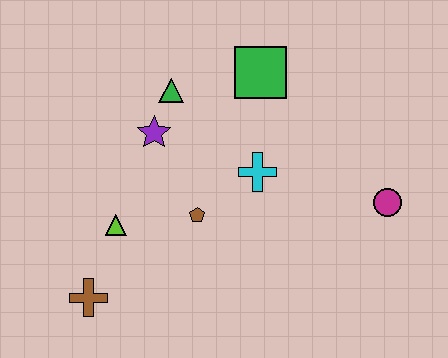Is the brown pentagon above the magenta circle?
No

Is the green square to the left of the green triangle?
No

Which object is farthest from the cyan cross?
The brown cross is farthest from the cyan cross.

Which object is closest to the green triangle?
The purple star is closest to the green triangle.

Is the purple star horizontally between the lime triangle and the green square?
Yes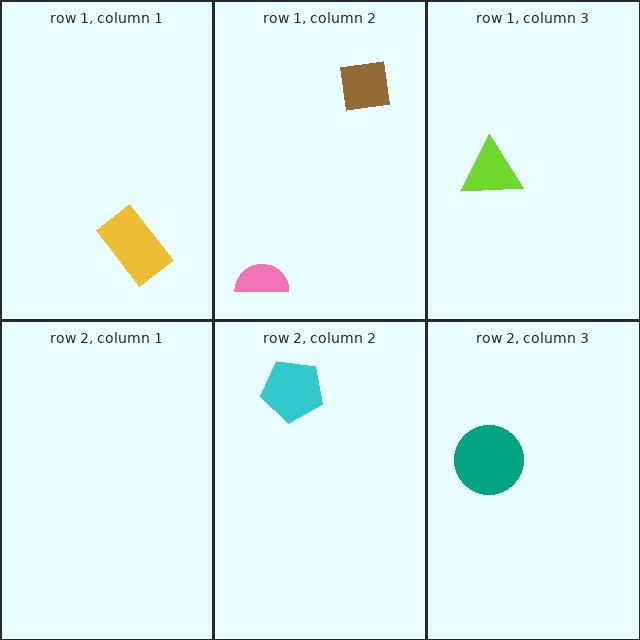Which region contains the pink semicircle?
The row 1, column 2 region.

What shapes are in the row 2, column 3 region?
The teal circle.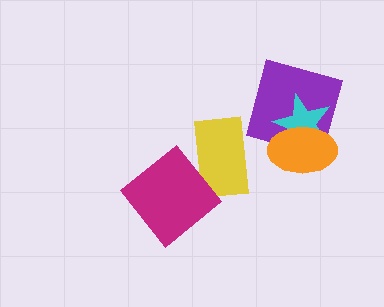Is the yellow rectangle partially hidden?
Yes, it is partially covered by another shape.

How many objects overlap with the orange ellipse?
2 objects overlap with the orange ellipse.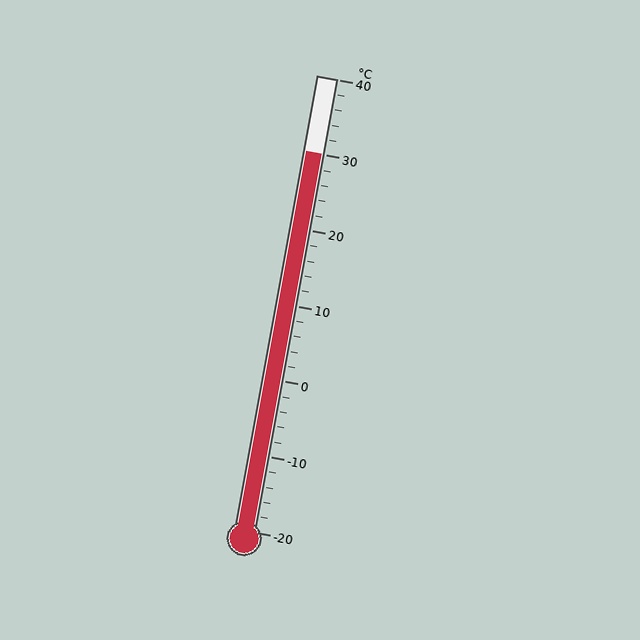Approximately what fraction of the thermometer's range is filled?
The thermometer is filled to approximately 85% of its range.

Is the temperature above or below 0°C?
The temperature is above 0°C.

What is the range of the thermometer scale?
The thermometer scale ranges from -20°C to 40°C.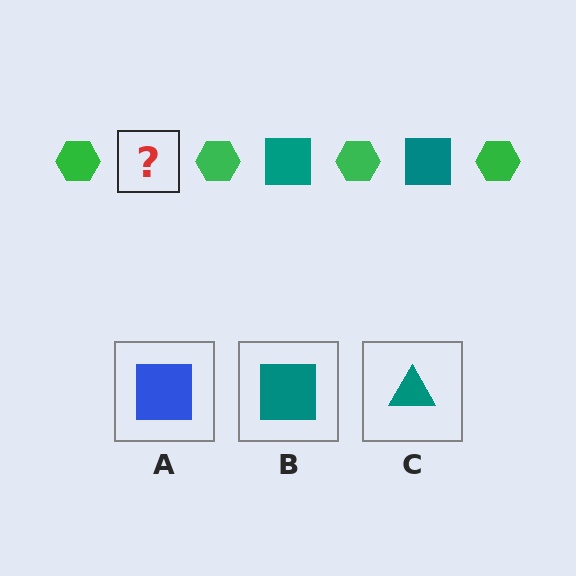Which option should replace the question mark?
Option B.